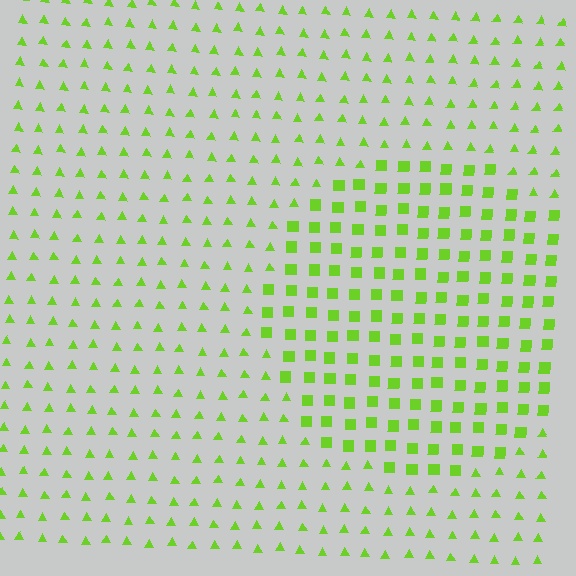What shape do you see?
I see a circle.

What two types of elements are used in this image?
The image uses squares inside the circle region and triangles outside it.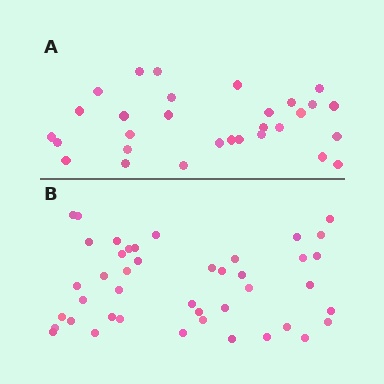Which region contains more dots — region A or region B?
Region B (the bottom region) has more dots.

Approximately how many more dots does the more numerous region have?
Region B has approximately 15 more dots than region A.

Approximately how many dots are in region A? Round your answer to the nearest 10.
About 30 dots.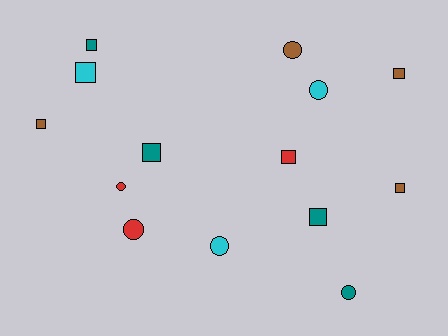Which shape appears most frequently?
Square, with 8 objects.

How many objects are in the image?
There are 14 objects.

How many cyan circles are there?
There are 2 cyan circles.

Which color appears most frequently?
Teal, with 4 objects.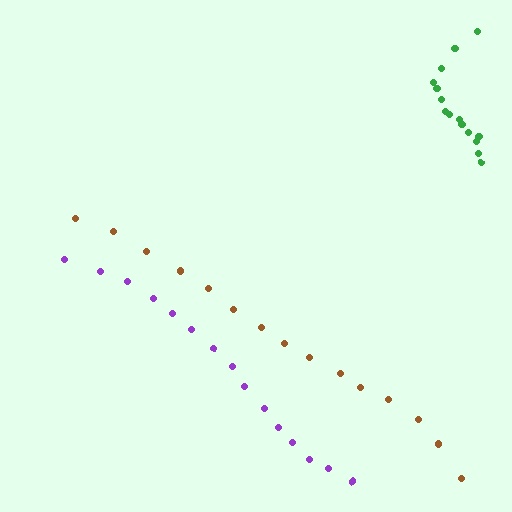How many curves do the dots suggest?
There are 3 distinct paths.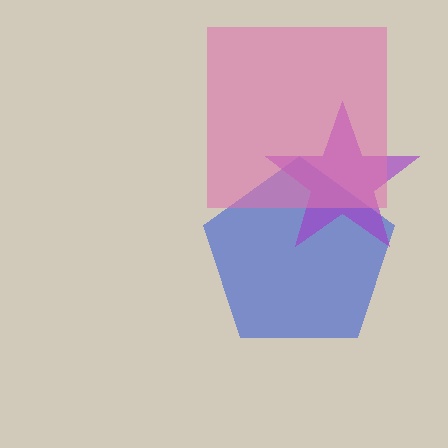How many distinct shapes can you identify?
There are 3 distinct shapes: a blue pentagon, a purple star, a pink square.